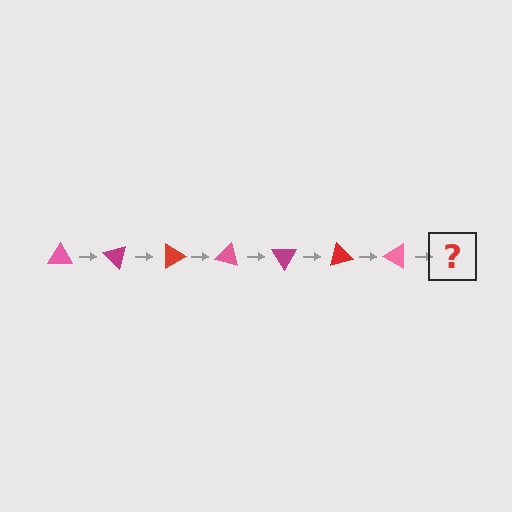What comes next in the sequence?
The next element should be a magenta triangle, rotated 315 degrees from the start.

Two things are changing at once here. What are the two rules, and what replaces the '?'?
The two rules are that it rotates 45 degrees each step and the color cycles through pink, magenta, and red. The '?' should be a magenta triangle, rotated 315 degrees from the start.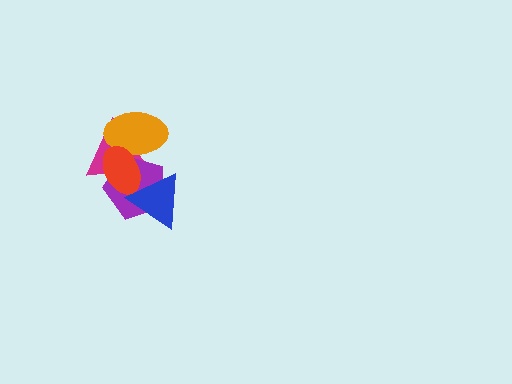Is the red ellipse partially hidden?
Yes, it is partially covered by another shape.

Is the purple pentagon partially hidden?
Yes, it is partially covered by another shape.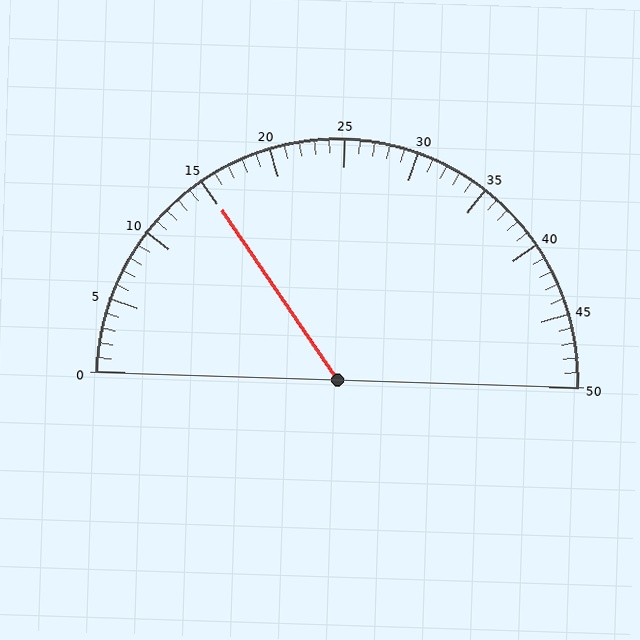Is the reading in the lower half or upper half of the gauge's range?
The reading is in the lower half of the range (0 to 50).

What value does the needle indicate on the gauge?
The needle indicates approximately 15.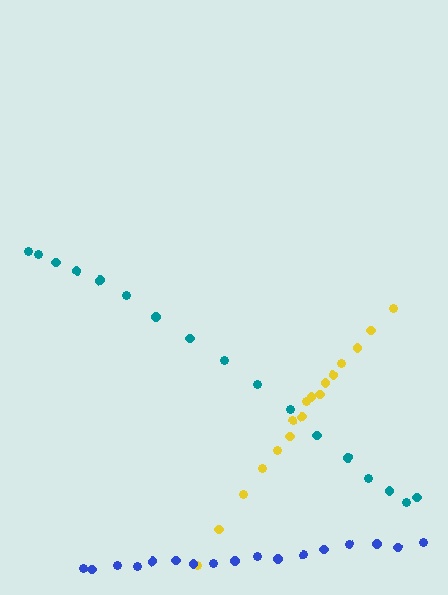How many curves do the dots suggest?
There are 3 distinct paths.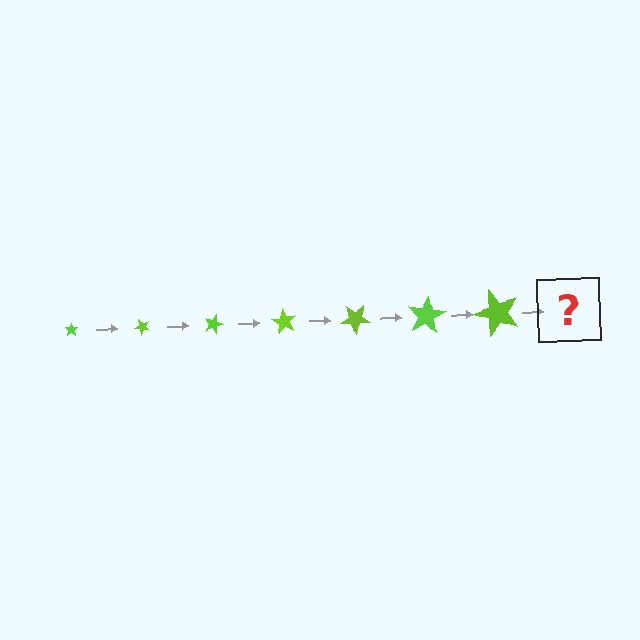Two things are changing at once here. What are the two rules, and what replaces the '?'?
The two rules are that the star grows larger each step and it rotates 45 degrees each step. The '?' should be a star, larger than the previous one and rotated 315 degrees from the start.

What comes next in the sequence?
The next element should be a star, larger than the previous one and rotated 315 degrees from the start.